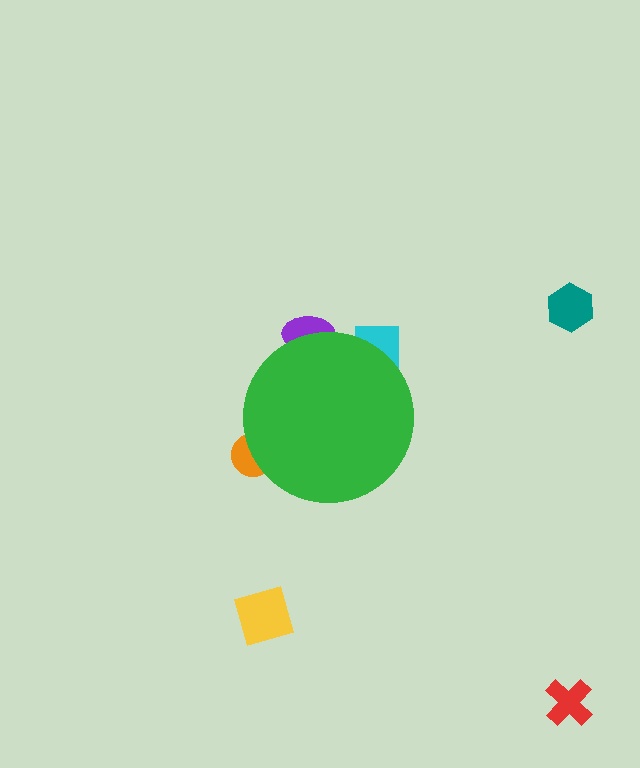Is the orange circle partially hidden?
Yes, the orange circle is partially hidden behind the green circle.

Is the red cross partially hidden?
No, the red cross is fully visible.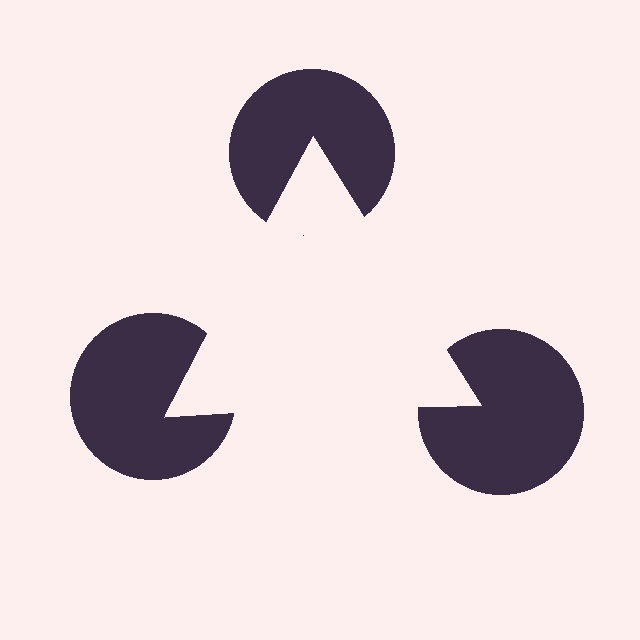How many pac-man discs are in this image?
There are 3 — one at each vertex of the illusory triangle.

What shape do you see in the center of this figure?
An illusory triangle — its edges are inferred from the aligned wedge cuts in the pac-man discs, not physically drawn.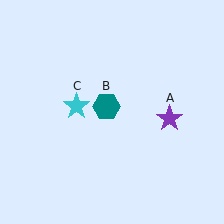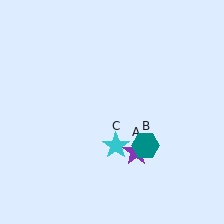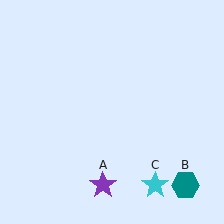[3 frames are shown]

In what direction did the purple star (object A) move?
The purple star (object A) moved down and to the left.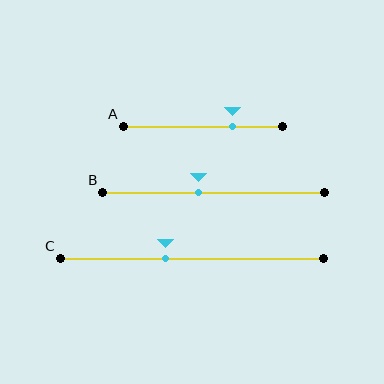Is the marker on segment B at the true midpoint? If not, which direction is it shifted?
No, the marker on segment B is shifted to the left by about 7% of the segment length.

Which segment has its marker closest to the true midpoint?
Segment B has its marker closest to the true midpoint.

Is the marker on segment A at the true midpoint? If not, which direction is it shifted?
No, the marker on segment A is shifted to the right by about 18% of the segment length.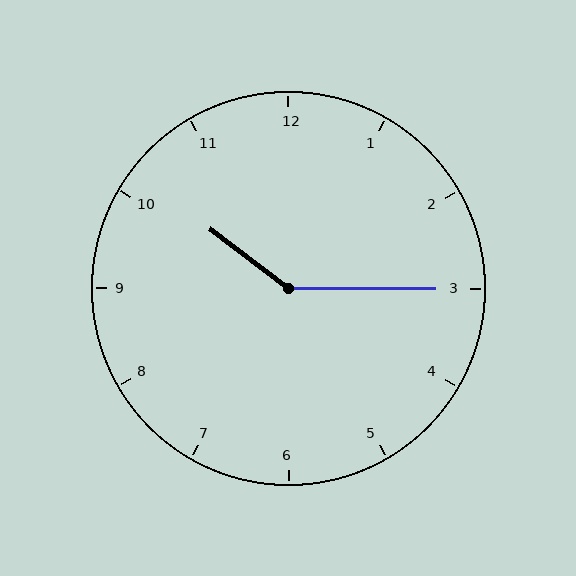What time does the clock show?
10:15.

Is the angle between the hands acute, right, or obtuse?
It is obtuse.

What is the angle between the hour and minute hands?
Approximately 142 degrees.